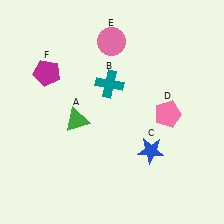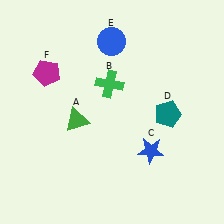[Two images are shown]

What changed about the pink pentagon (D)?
In Image 1, D is pink. In Image 2, it changed to teal.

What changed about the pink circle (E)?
In Image 1, E is pink. In Image 2, it changed to blue.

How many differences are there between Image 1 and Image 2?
There are 3 differences between the two images.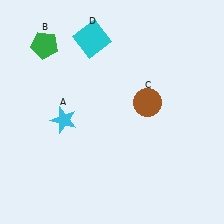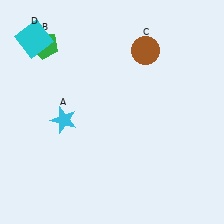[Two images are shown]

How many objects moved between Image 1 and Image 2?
2 objects moved between the two images.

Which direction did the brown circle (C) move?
The brown circle (C) moved up.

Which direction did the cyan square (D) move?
The cyan square (D) moved left.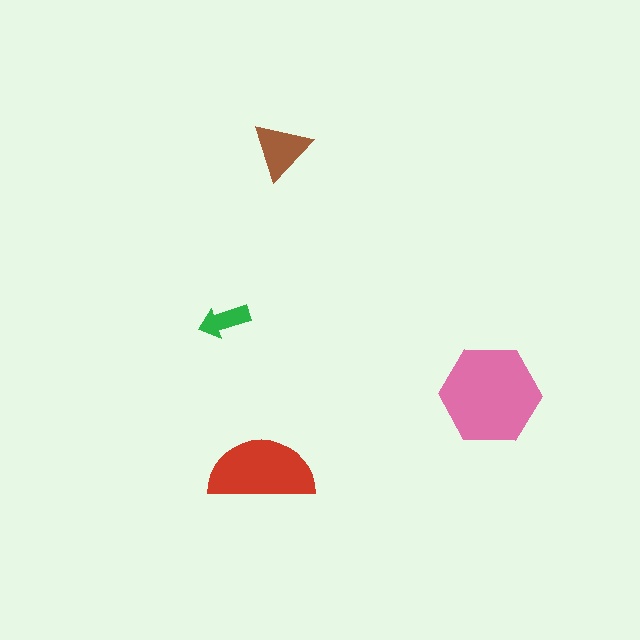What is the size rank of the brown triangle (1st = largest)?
3rd.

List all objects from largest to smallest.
The pink hexagon, the red semicircle, the brown triangle, the green arrow.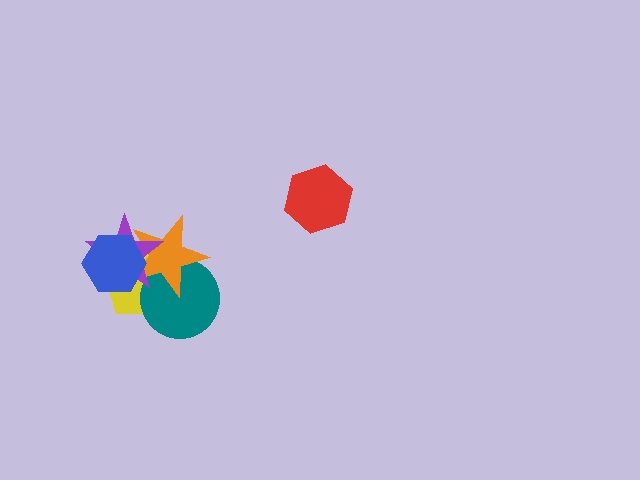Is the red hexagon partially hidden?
No, no other shape covers it.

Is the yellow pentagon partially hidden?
Yes, it is partially covered by another shape.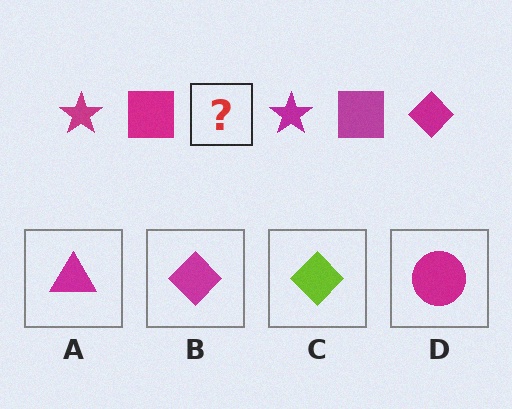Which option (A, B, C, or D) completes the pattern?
B.